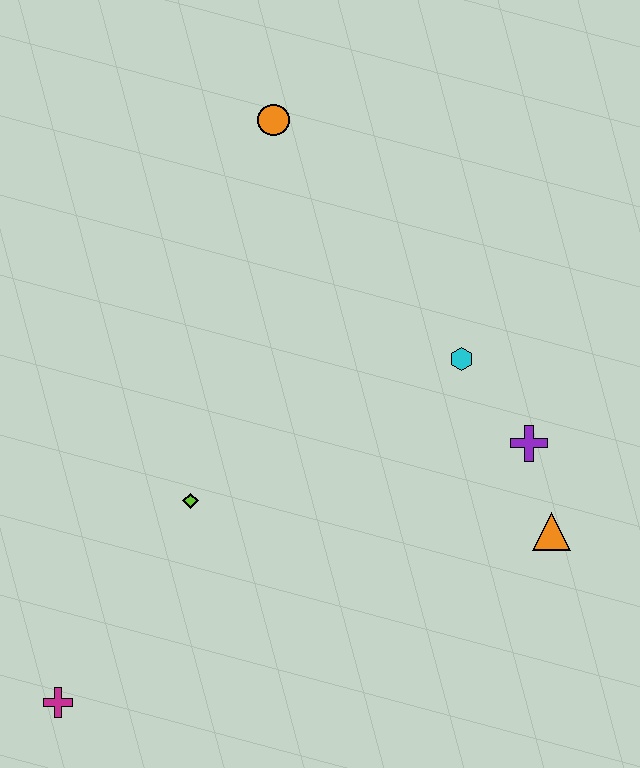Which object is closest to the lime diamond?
The magenta cross is closest to the lime diamond.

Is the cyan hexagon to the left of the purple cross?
Yes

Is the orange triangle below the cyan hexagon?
Yes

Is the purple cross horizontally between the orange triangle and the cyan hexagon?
Yes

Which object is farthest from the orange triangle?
The magenta cross is farthest from the orange triangle.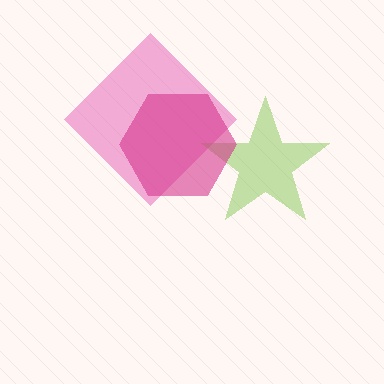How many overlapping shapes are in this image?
There are 3 overlapping shapes in the image.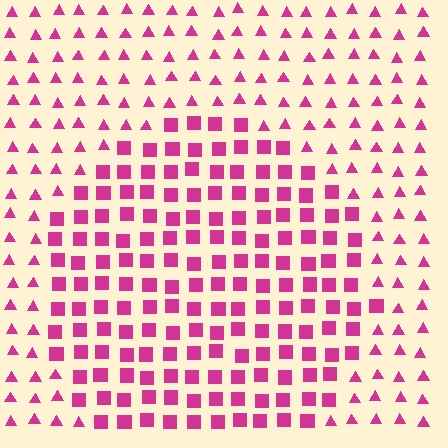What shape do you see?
I see a circle.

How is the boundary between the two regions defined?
The boundary is defined by a change in element shape: squares inside vs. triangles outside. All elements share the same color and spacing.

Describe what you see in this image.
The image is filled with small magenta elements arranged in a uniform grid. A circle-shaped region contains squares, while the surrounding area contains triangles. The boundary is defined purely by the change in element shape.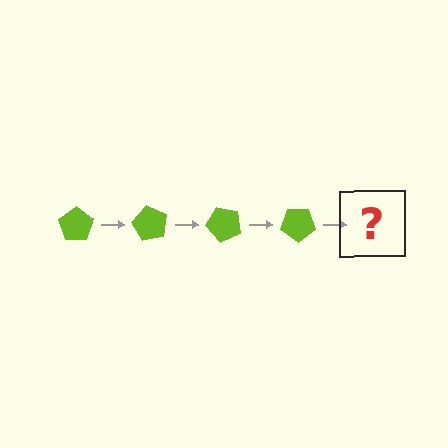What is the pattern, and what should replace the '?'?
The pattern is that the pentagon rotates 60 degrees each step. The '?' should be a lime pentagon rotated 240 degrees.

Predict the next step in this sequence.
The next step is a lime pentagon rotated 240 degrees.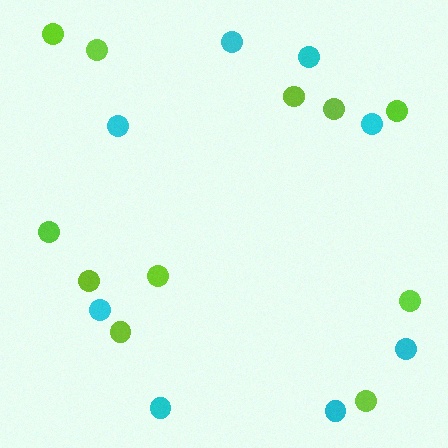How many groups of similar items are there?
There are 2 groups: one group of lime circles (11) and one group of cyan circles (8).